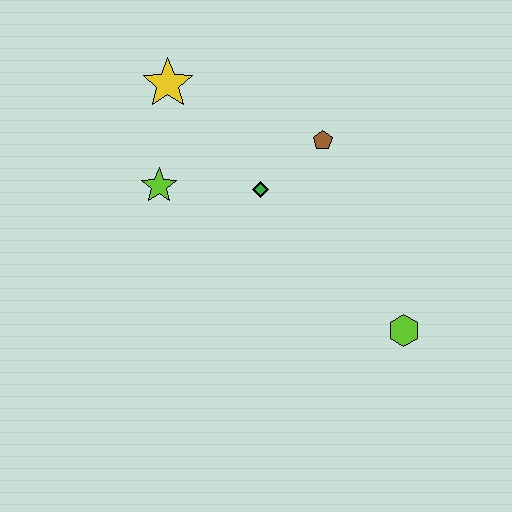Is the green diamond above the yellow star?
No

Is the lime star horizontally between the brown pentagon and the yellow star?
No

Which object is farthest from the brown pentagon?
The lime hexagon is farthest from the brown pentagon.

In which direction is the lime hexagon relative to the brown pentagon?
The lime hexagon is below the brown pentagon.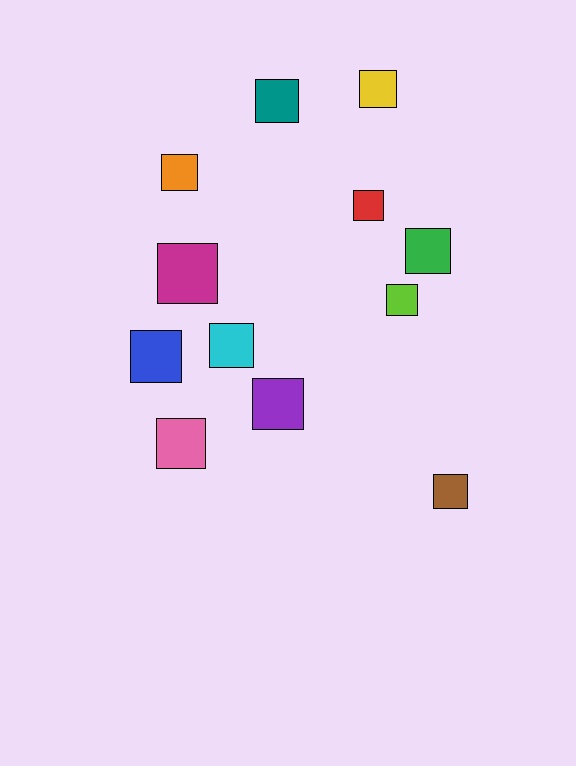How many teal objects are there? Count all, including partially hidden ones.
There is 1 teal object.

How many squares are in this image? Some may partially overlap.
There are 12 squares.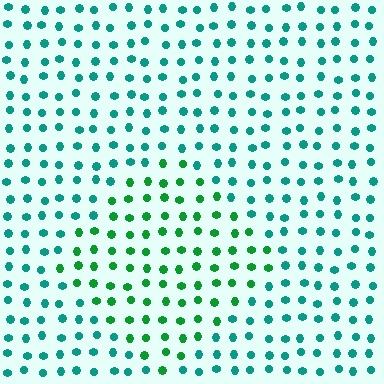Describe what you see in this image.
The image is filled with small teal elements in a uniform arrangement. A diamond-shaped region is visible where the elements are tinted to a slightly different hue, forming a subtle color boundary.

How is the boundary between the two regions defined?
The boundary is defined purely by a slight shift in hue (about 37 degrees). Spacing, size, and orientation are identical on both sides.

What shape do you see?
I see a diamond.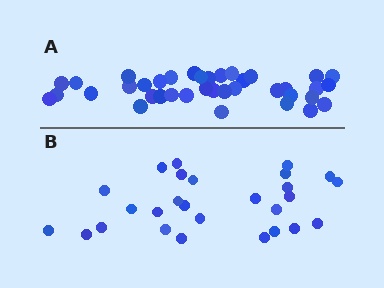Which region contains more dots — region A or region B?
Region A (the top region) has more dots.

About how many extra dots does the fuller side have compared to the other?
Region A has roughly 12 or so more dots than region B.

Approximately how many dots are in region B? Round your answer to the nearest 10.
About 30 dots. (The exact count is 27, which rounds to 30.)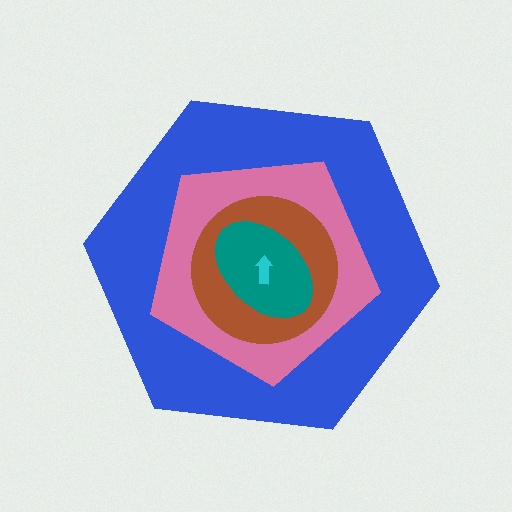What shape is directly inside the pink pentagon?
The brown circle.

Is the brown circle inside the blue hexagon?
Yes.